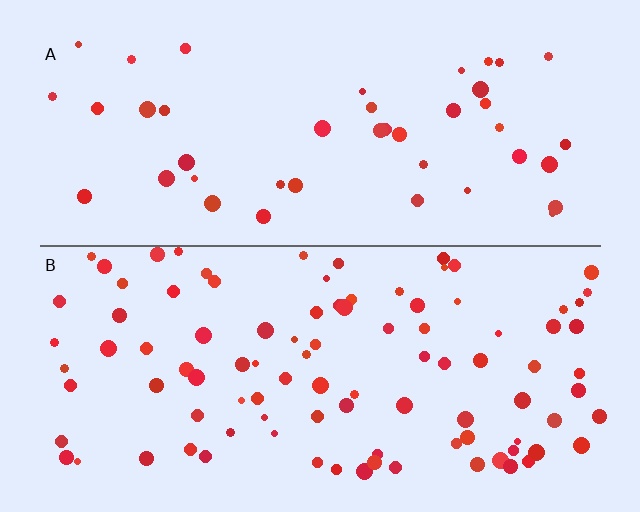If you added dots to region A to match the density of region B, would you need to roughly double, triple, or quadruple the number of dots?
Approximately double.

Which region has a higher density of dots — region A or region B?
B (the bottom).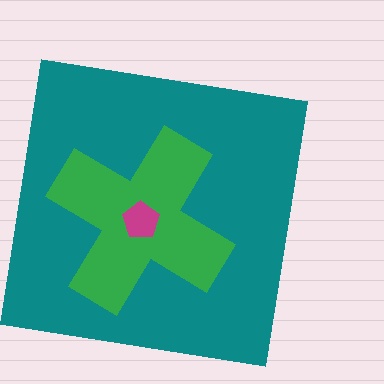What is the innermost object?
The magenta pentagon.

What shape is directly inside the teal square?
The green cross.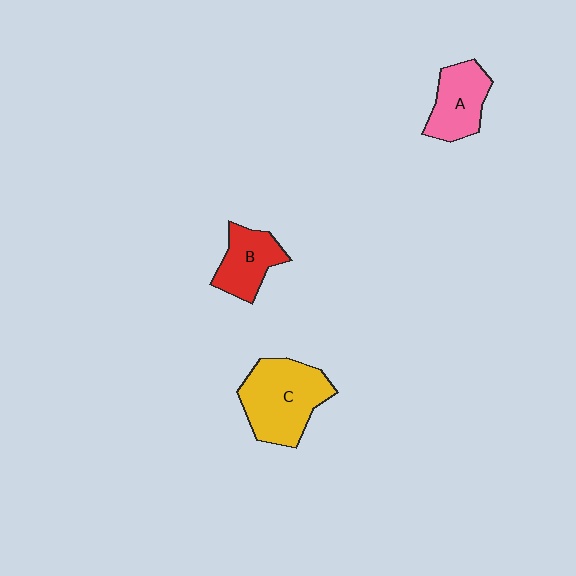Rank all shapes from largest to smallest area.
From largest to smallest: C (yellow), A (pink), B (red).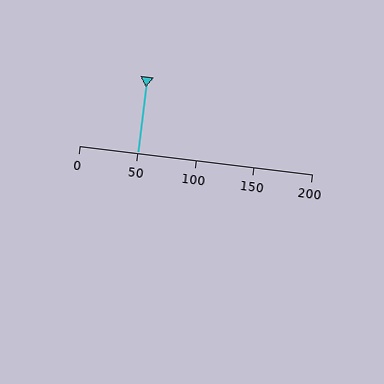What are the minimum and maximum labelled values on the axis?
The axis runs from 0 to 200.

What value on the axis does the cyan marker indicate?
The marker indicates approximately 50.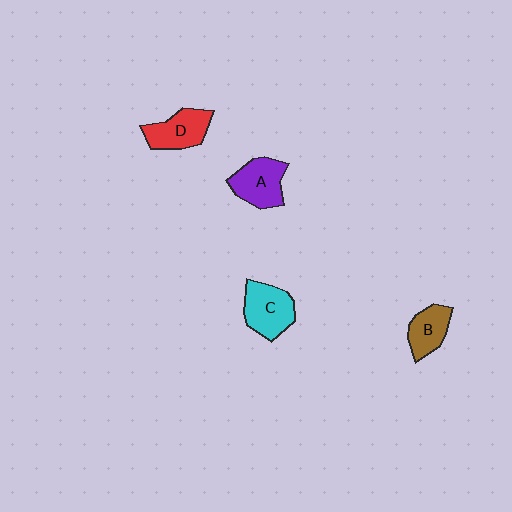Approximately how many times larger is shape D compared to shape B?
Approximately 1.2 times.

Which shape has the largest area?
Shape C (cyan).